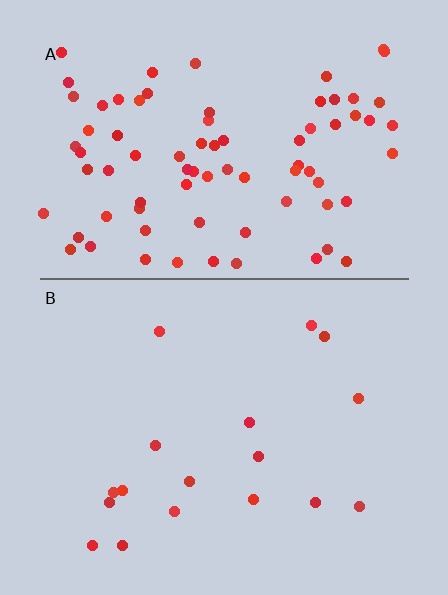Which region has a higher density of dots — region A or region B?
A (the top).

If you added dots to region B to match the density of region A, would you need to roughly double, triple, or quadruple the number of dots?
Approximately quadruple.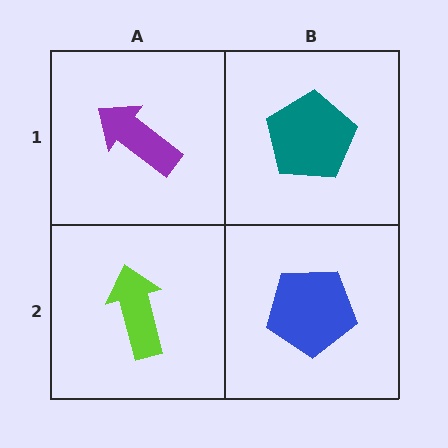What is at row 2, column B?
A blue pentagon.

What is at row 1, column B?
A teal pentagon.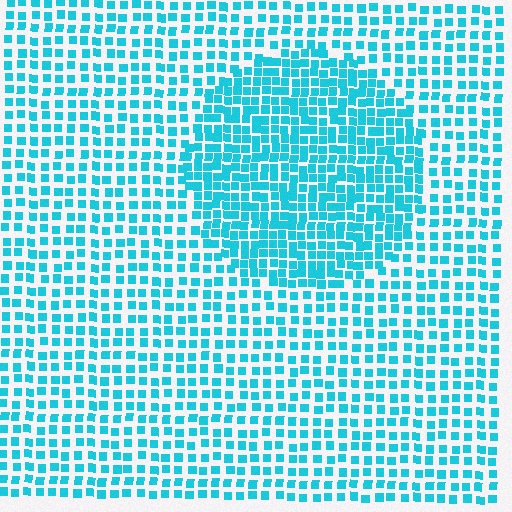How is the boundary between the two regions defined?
The boundary is defined by a change in element density (approximately 1.7x ratio). All elements are the same color, size, and shape.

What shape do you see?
I see a circle.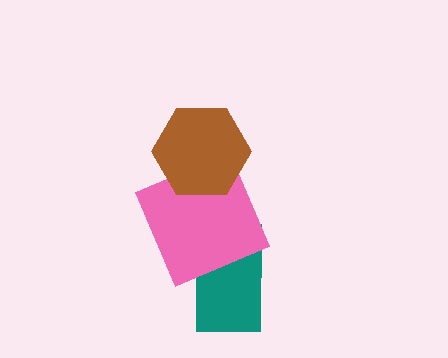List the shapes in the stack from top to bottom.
From top to bottom: the brown hexagon, the pink square, the teal rectangle.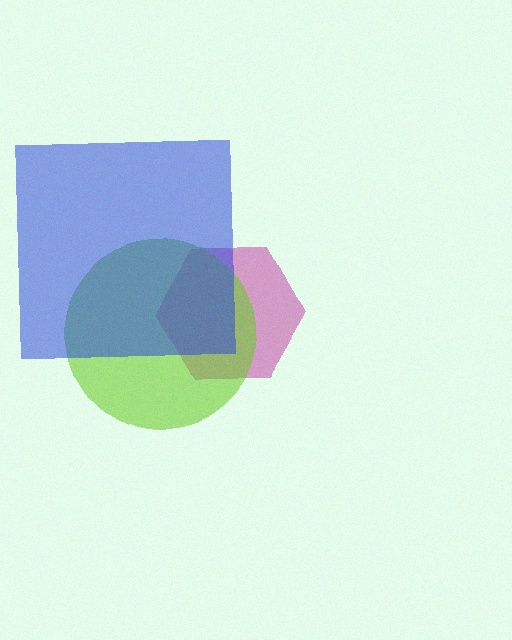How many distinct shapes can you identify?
There are 3 distinct shapes: a magenta hexagon, a lime circle, a blue square.